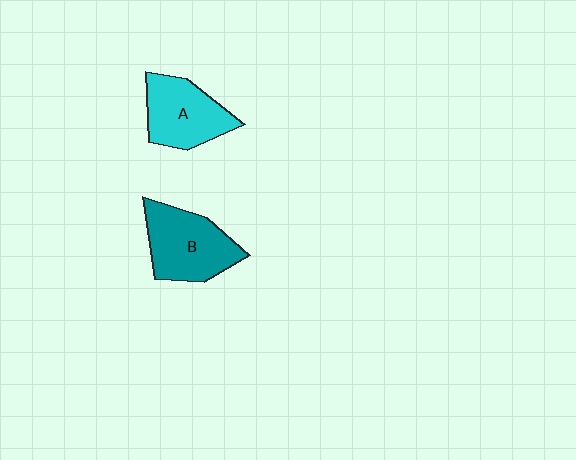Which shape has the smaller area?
Shape A (cyan).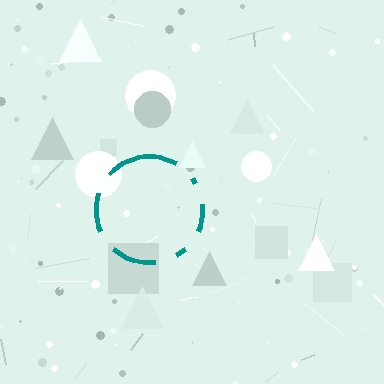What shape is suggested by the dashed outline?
The dashed outline suggests a circle.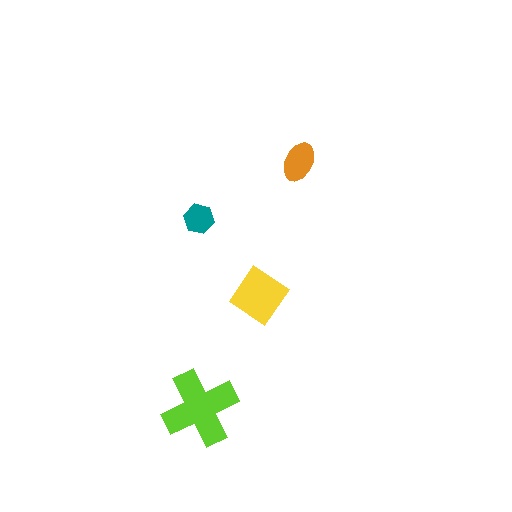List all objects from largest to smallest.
The lime cross, the yellow diamond, the orange ellipse, the teal hexagon.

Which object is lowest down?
The lime cross is bottommost.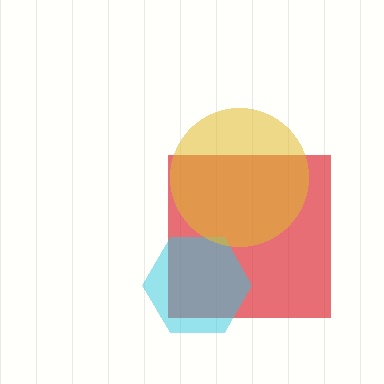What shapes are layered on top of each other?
The layered shapes are: a red square, a cyan hexagon, a yellow circle.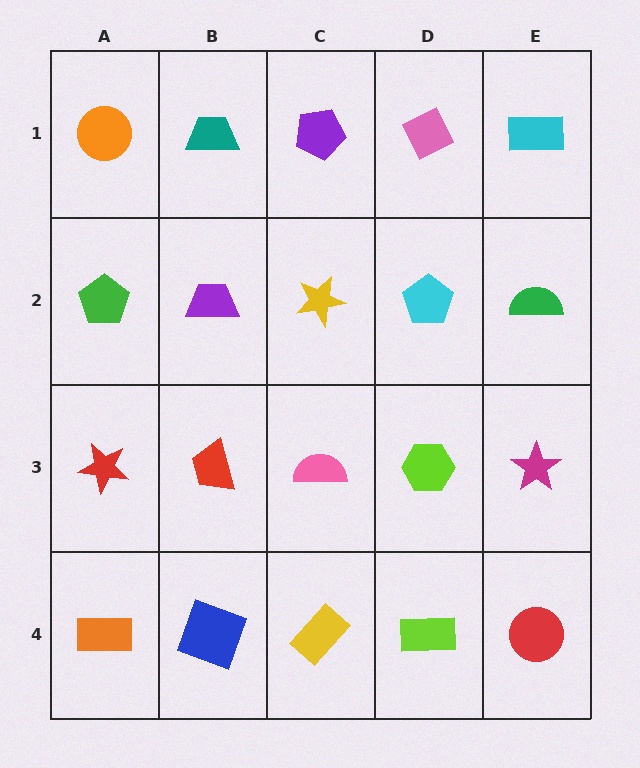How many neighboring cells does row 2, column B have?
4.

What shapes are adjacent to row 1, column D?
A cyan pentagon (row 2, column D), a purple pentagon (row 1, column C), a cyan rectangle (row 1, column E).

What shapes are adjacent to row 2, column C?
A purple pentagon (row 1, column C), a pink semicircle (row 3, column C), a purple trapezoid (row 2, column B), a cyan pentagon (row 2, column D).